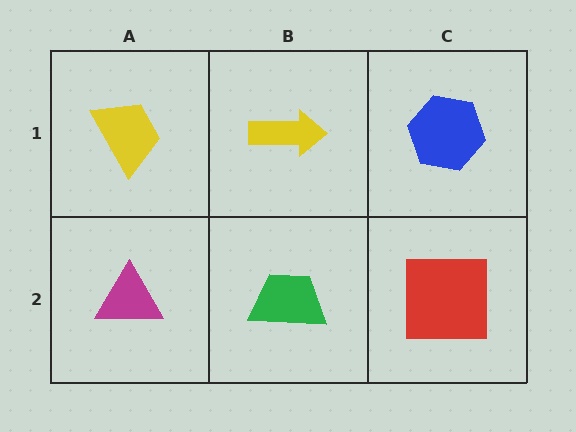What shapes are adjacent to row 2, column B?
A yellow arrow (row 1, column B), a magenta triangle (row 2, column A), a red square (row 2, column C).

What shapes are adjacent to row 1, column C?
A red square (row 2, column C), a yellow arrow (row 1, column B).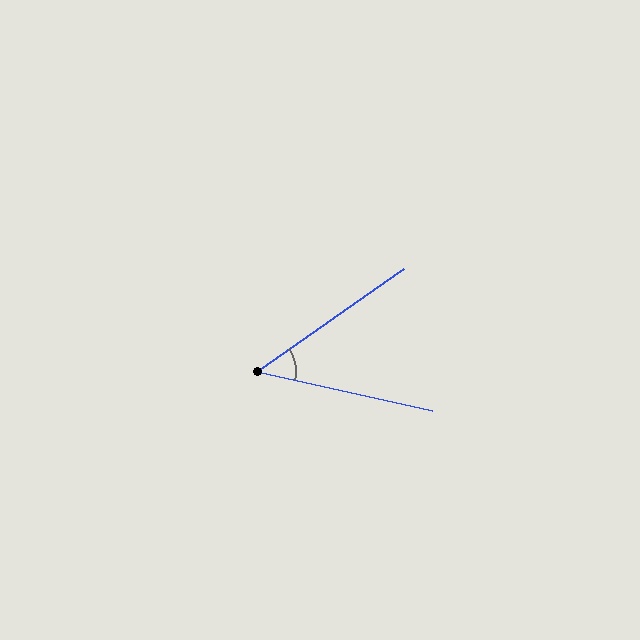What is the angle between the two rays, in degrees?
Approximately 48 degrees.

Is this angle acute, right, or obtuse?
It is acute.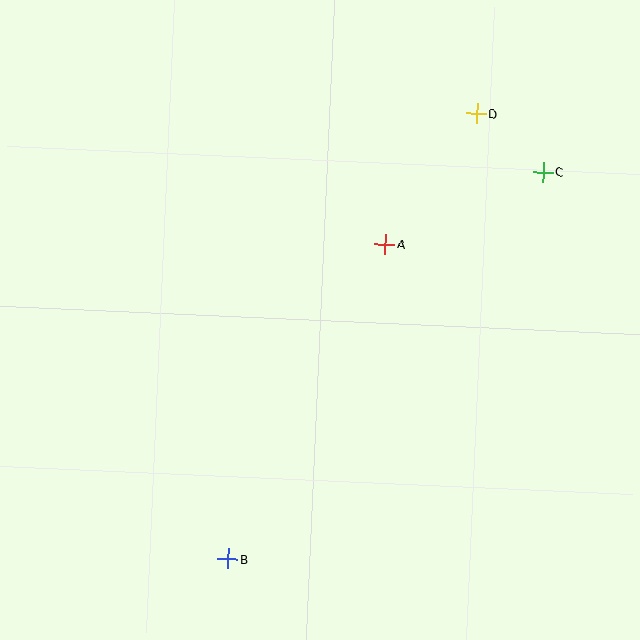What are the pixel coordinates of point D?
Point D is at (477, 113).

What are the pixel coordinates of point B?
Point B is at (228, 559).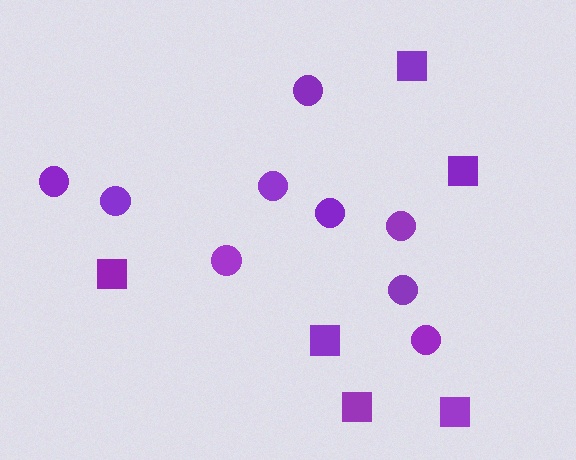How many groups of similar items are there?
There are 2 groups: one group of circles (9) and one group of squares (6).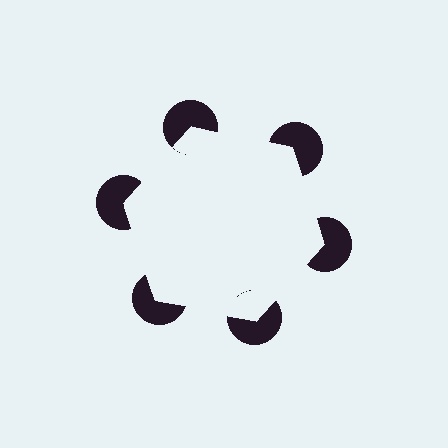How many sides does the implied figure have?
6 sides.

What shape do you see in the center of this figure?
An illusory hexagon — its edges are inferred from the aligned wedge cuts in the pac-man discs, not physically drawn.